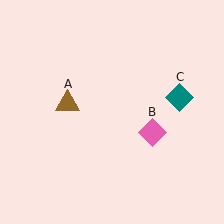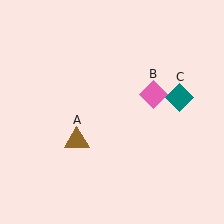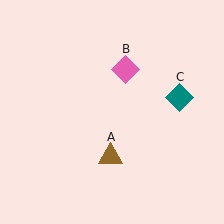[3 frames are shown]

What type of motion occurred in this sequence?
The brown triangle (object A), pink diamond (object B) rotated counterclockwise around the center of the scene.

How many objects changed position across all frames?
2 objects changed position: brown triangle (object A), pink diamond (object B).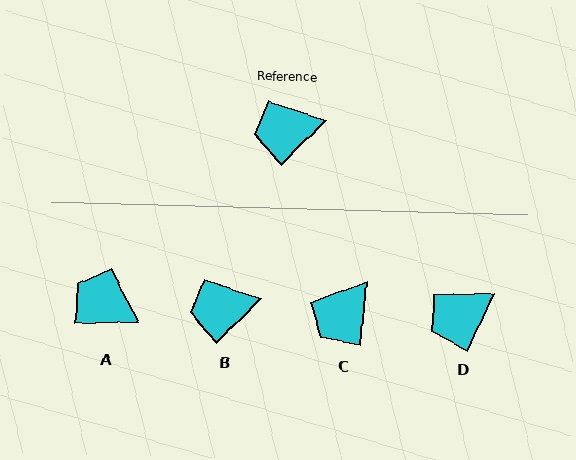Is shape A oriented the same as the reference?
No, it is off by about 44 degrees.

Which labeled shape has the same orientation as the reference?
B.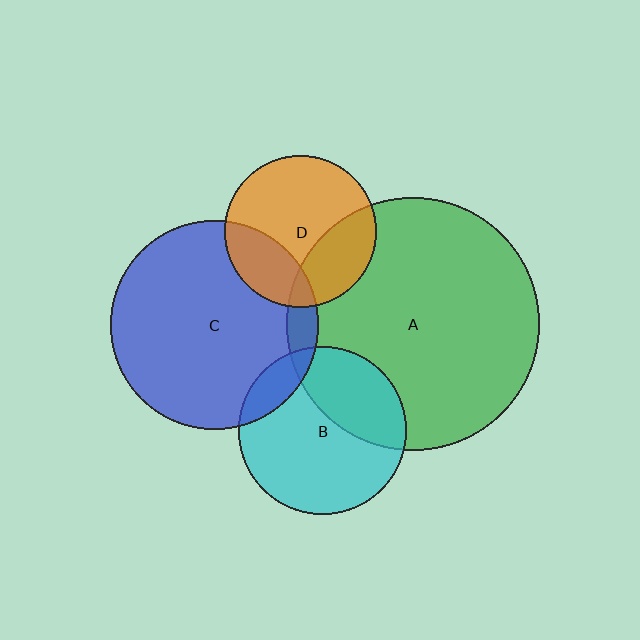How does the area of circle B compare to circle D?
Approximately 1.2 times.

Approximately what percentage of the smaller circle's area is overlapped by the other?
Approximately 25%.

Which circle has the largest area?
Circle A (green).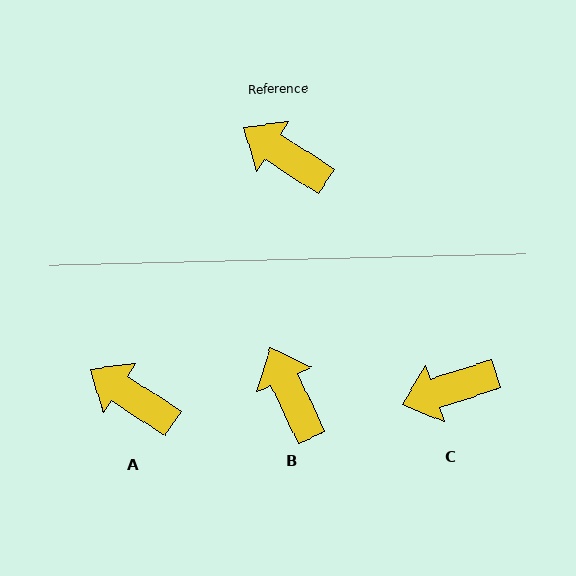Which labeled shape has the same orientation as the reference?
A.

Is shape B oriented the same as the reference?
No, it is off by about 32 degrees.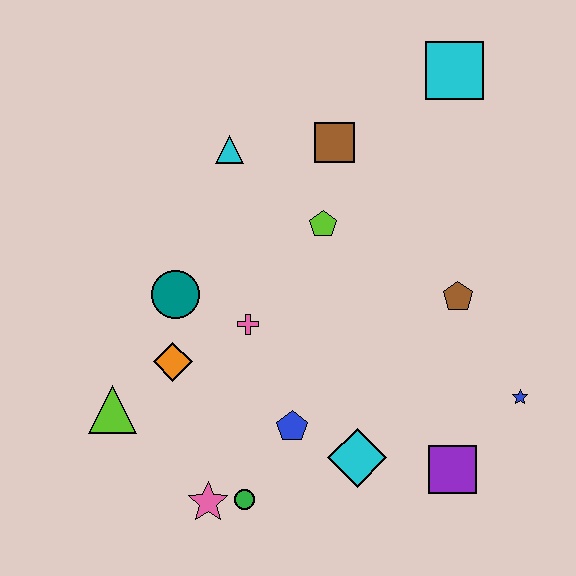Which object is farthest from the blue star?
The lime triangle is farthest from the blue star.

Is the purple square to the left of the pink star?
No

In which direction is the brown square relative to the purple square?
The brown square is above the purple square.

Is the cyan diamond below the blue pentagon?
Yes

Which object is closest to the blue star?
The purple square is closest to the blue star.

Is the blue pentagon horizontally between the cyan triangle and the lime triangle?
No